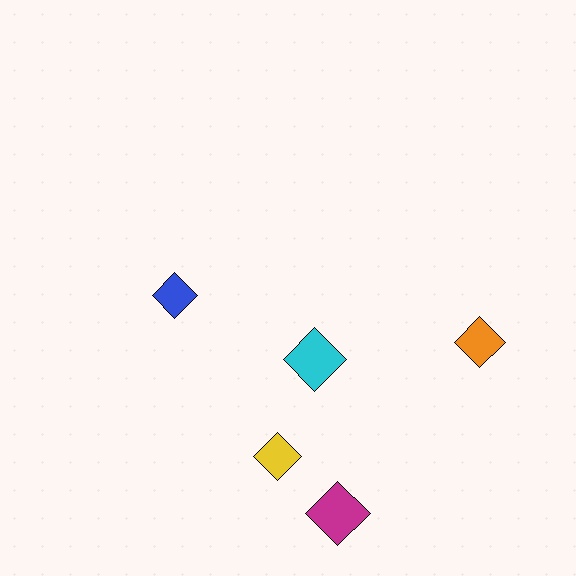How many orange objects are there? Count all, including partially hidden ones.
There is 1 orange object.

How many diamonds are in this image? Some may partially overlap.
There are 5 diamonds.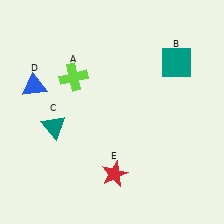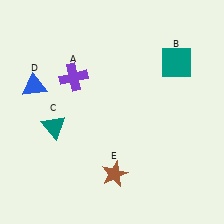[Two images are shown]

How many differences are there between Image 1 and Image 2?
There are 2 differences between the two images.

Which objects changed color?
A changed from lime to purple. E changed from red to brown.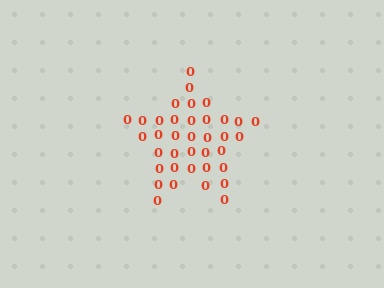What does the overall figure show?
The overall figure shows a star.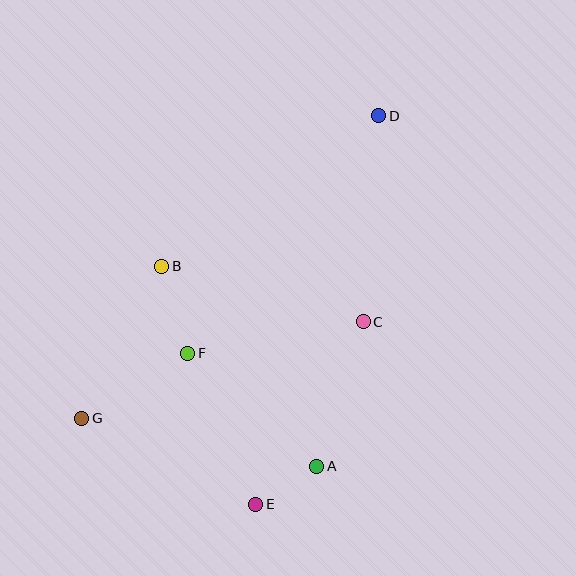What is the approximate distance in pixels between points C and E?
The distance between C and E is approximately 212 pixels.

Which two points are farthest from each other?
Points D and G are farthest from each other.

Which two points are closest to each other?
Points A and E are closest to each other.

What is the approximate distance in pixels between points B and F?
The distance between B and F is approximately 91 pixels.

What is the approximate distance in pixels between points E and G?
The distance between E and G is approximately 194 pixels.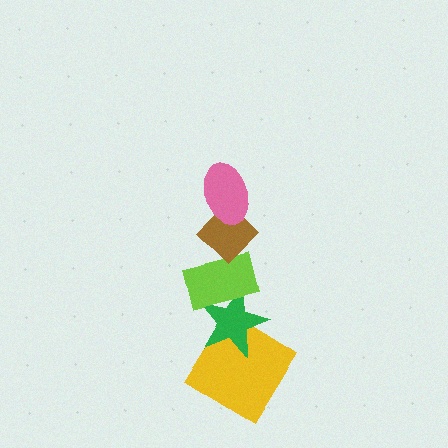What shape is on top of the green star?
The lime rectangle is on top of the green star.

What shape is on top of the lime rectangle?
The brown diamond is on top of the lime rectangle.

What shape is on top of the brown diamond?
The pink ellipse is on top of the brown diamond.